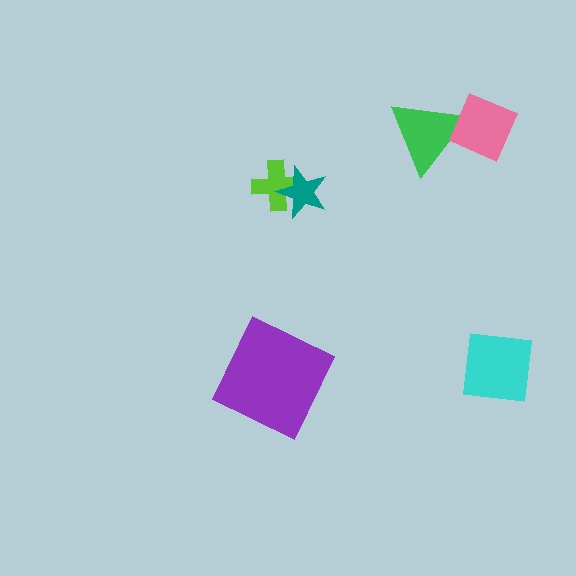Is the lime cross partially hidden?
Yes, it is partially covered by another shape.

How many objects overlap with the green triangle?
1 object overlaps with the green triangle.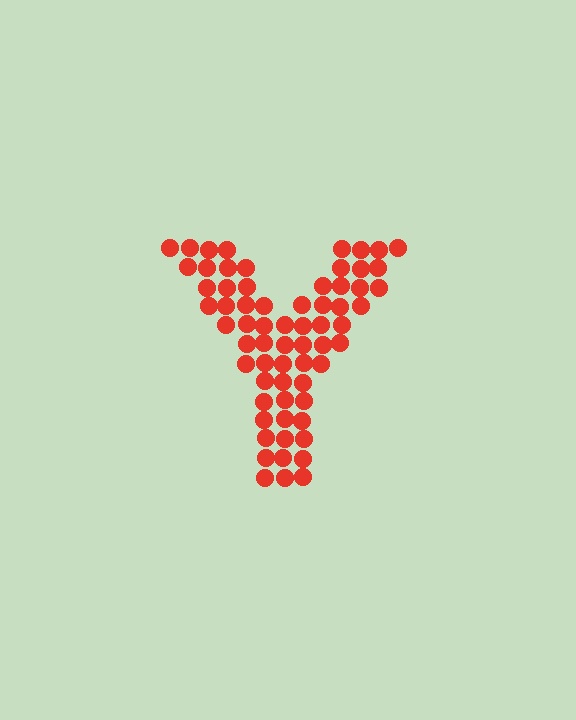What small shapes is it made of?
It is made of small circles.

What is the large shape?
The large shape is the letter Y.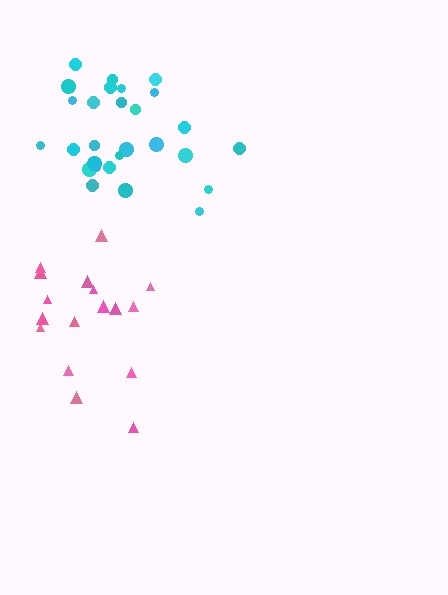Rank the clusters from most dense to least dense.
cyan, pink.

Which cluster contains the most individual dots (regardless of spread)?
Cyan (29).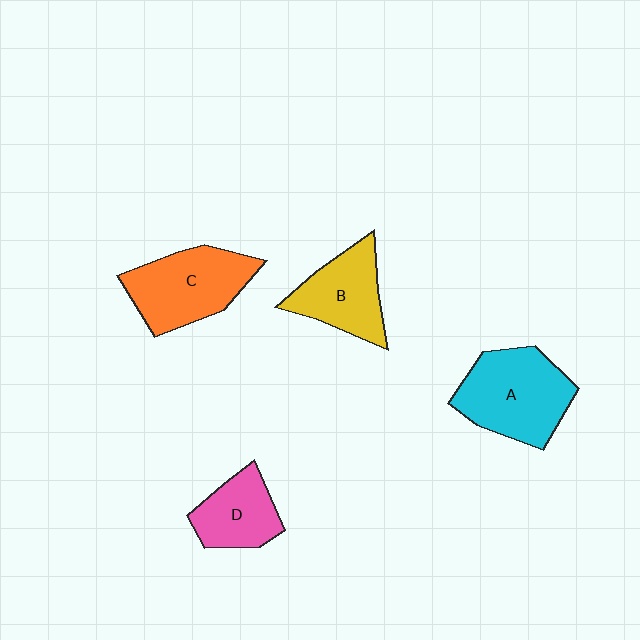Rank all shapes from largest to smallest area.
From largest to smallest: A (cyan), C (orange), B (yellow), D (pink).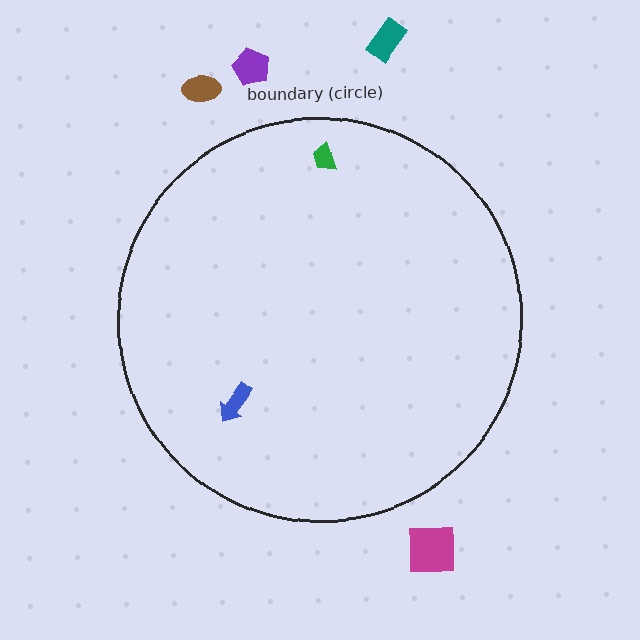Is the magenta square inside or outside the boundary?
Outside.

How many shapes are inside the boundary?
2 inside, 4 outside.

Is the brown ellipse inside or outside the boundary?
Outside.